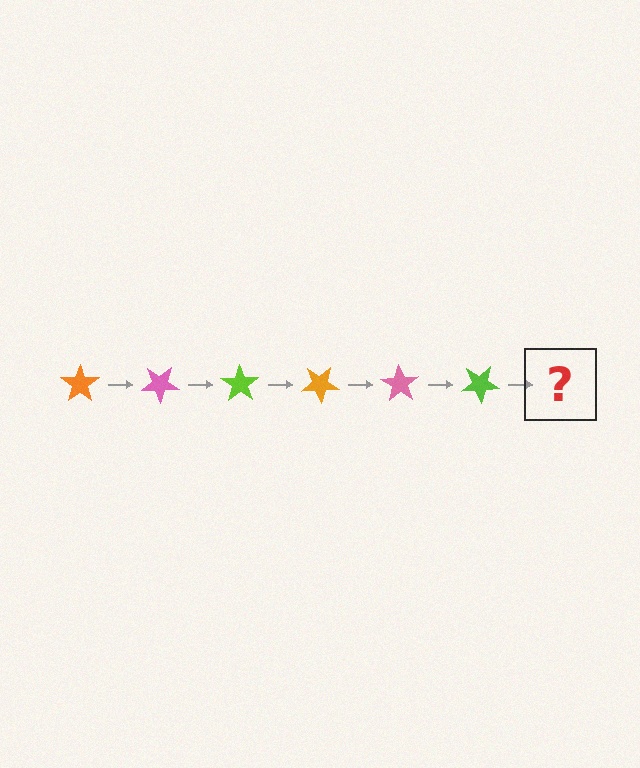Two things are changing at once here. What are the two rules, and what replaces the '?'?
The two rules are that it rotates 35 degrees each step and the color cycles through orange, pink, and lime. The '?' should be an orange star, rotated 210 degrees from the start.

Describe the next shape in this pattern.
It should be an orange star, rotated 210 degrees from the start.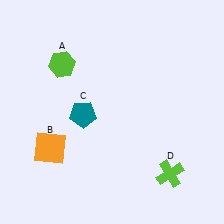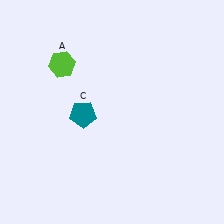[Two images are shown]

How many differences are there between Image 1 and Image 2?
There are 2 differences between the two images.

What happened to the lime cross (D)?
The lime cross (D) was removed in Image 2. It was in the bottom-right area of Image 1.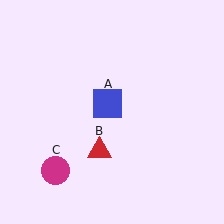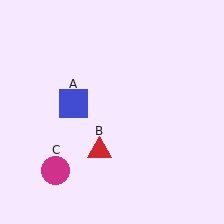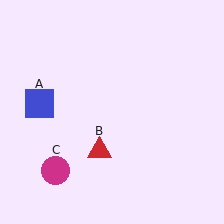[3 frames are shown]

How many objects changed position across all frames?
1 object changed position: blue square (object A).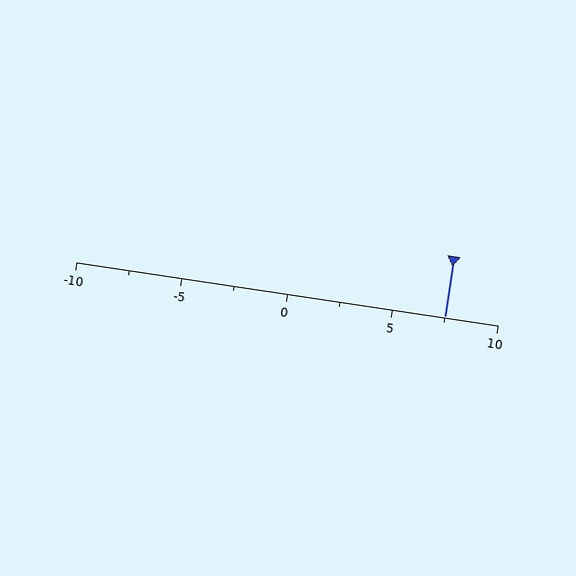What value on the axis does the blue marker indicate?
The marker indicates approximately 7.5.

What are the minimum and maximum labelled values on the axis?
The axis runs from -10 to 10.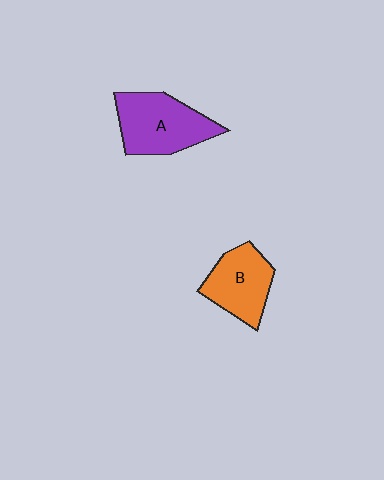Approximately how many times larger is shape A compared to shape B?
Approximately 1.3 times.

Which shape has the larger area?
Shape A (purple).